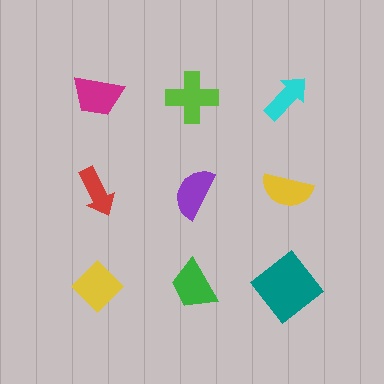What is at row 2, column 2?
A purple semicircle.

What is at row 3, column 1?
A yellow diamond.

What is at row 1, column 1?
A magenta trapezoid.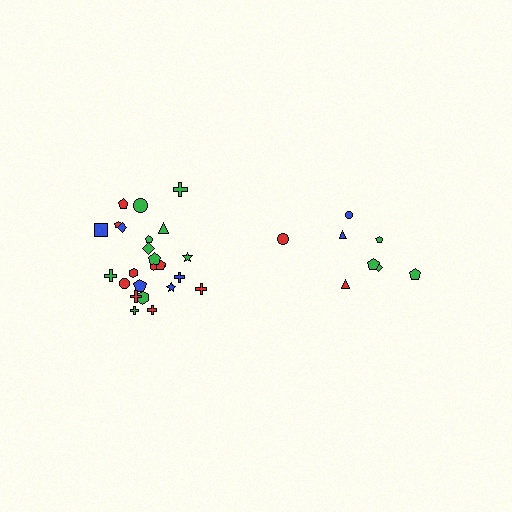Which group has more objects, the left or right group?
The left group.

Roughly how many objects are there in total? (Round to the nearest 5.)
Roughly 35 objects in total.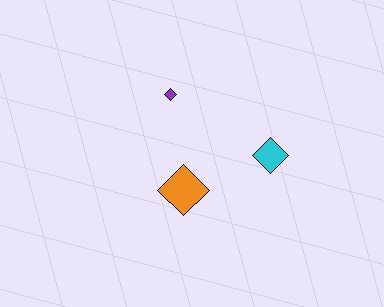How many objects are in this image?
There are 3 objects.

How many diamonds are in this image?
There are 3 diamonds.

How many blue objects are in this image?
There are no blue objects.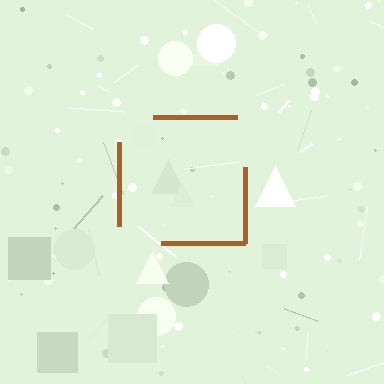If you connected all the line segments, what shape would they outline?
They would outline a square.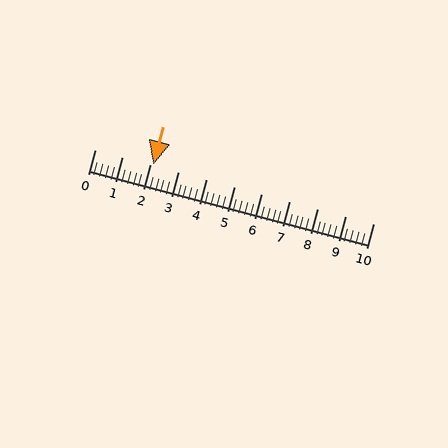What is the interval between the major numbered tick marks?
The major tick marks are spaced 1 units apart.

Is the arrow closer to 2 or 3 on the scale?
The arrow is closer to 2.